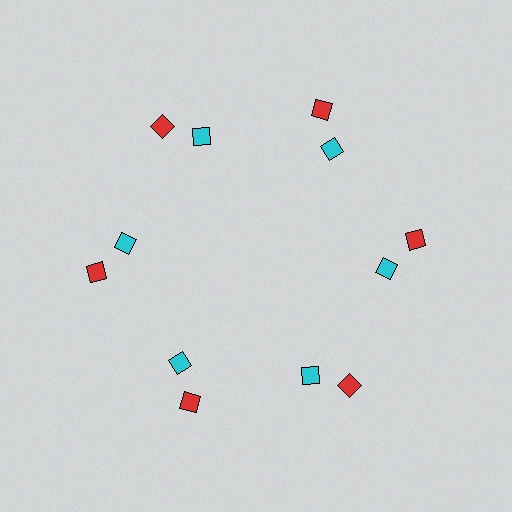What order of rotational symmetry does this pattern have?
This pattern has 6-fold rotational symmetry.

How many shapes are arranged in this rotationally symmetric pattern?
There are 12 shapes, arranged in 6 groups of 2.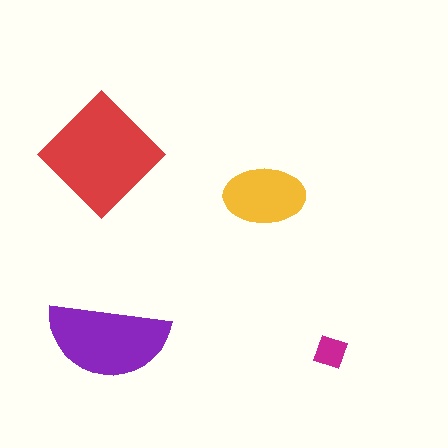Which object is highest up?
The red diamond is topmost.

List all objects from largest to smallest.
The red diamond, the purple semicircle, the yellow ellipse, the magenta square.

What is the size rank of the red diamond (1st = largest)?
1st.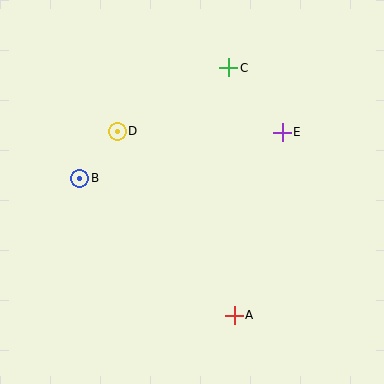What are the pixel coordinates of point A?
Point A is at (234, 315).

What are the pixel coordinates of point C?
Point C is at (229, 68).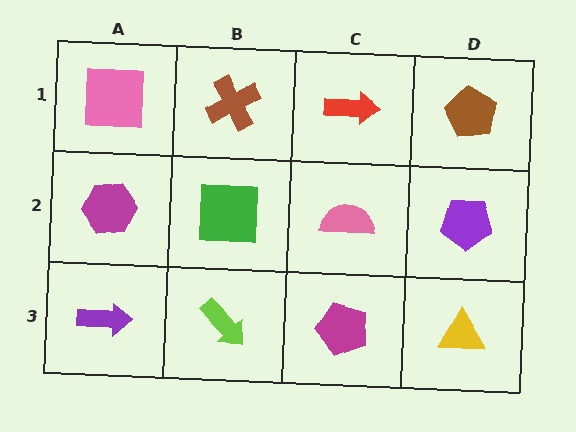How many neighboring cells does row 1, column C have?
3.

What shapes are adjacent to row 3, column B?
A green square (row 2, column B), a purple arrow (row 3, column A), a magenta pentagon (row 3, column C).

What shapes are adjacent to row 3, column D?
A purple pentagon (row 2, column D), a magenta pentagon (row 3, column C).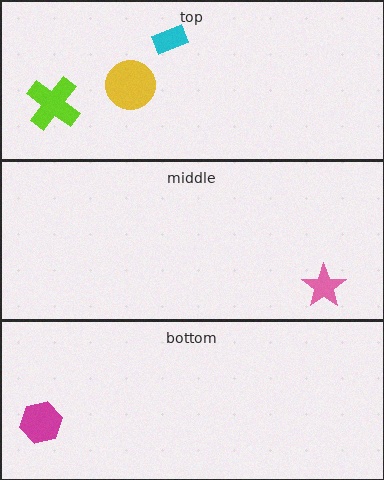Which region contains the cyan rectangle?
The top region.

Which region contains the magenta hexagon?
The bottom region.